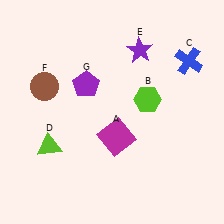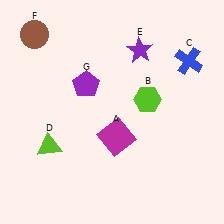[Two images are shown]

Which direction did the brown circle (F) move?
The brown circle (F) moved up.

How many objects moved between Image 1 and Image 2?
1 object moved between the two images.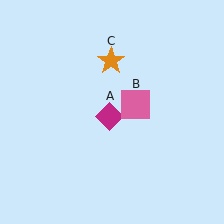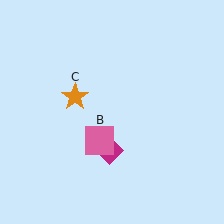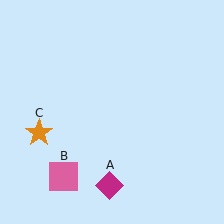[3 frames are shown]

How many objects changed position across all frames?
3 objects changed position: magenta diamond (object A), pink square (object B), orange star (object C).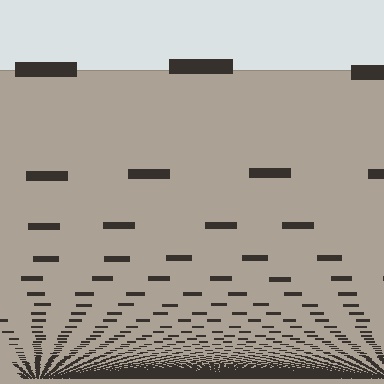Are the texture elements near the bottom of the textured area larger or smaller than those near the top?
Smaller. The gradient is inverted — elements near the bottom are smaller and denser.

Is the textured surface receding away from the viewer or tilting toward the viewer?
The surface appears to tilt toward the viewer. Texture elements get larger and sparser toward the top.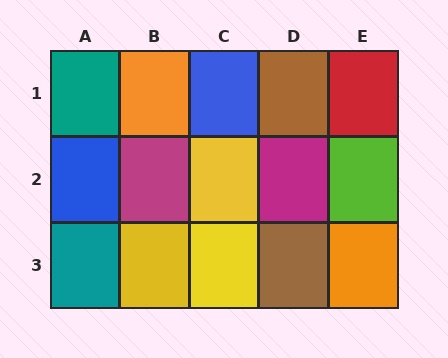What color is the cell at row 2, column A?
Blue.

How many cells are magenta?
2 cells are magenta.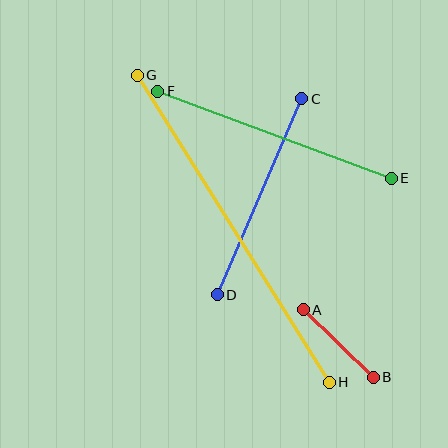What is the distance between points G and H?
The distance is approximately 362 pixels.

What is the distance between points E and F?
The distance is approximately 249 pixels.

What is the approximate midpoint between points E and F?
The midpoint is at approximately (274, 135) pixels.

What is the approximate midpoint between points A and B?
The midpoint is at approximately (338, 343) pixels.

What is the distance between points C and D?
The distance is approximately 214 pixels.